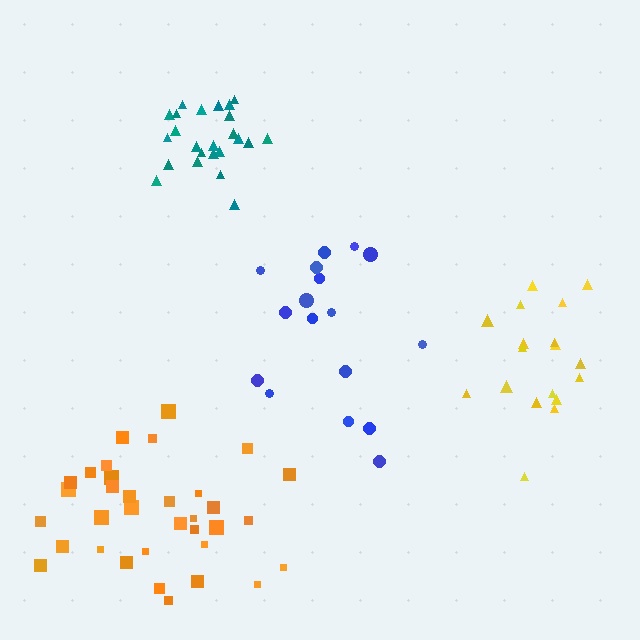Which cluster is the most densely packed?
Teal.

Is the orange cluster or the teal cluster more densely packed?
Teal.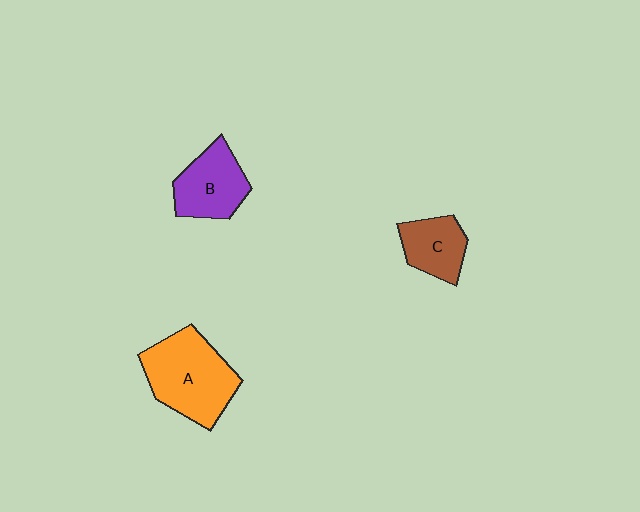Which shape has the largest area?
Shape A (orange).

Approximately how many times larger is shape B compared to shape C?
Approximately 1.3 times.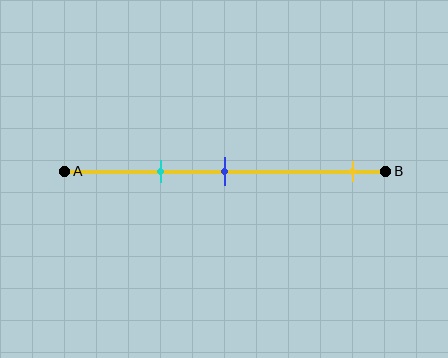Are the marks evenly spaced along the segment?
No, the marks are not evenly spaced.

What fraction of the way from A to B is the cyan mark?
The cyan mark is approximately 30% (0.3) of the way from A to B.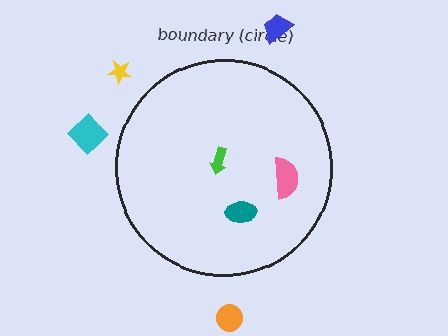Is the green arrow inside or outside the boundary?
Inside.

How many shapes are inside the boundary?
3 inside, 4 outside.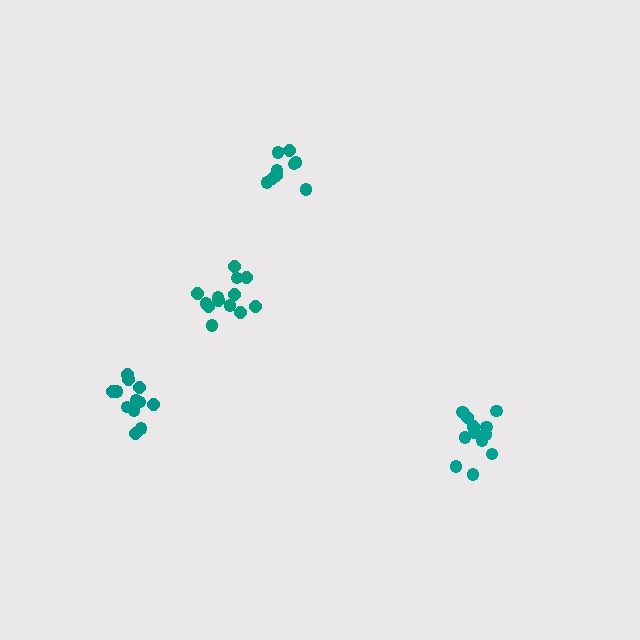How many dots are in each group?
Group 1: 9 dots, Group 2: 13 dots, Group 3: 12 dots, Group 4: 13 dots (47 total).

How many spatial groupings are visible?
There are 4 spatial groupings.